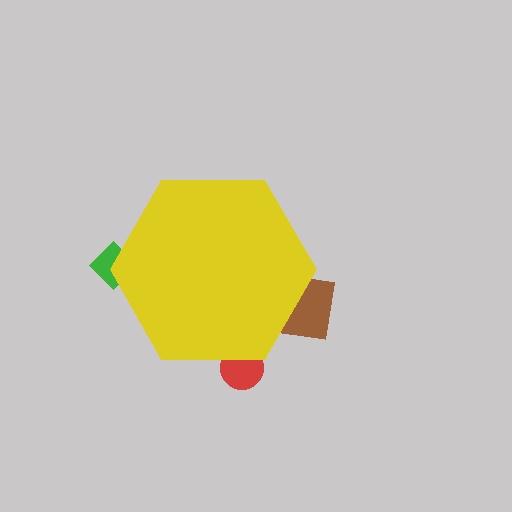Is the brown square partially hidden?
Yes, the brown square is partially hidden behind the yellow hexagon.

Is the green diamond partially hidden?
Yes, the green diamond is partially hidden behind the yellow hexagon.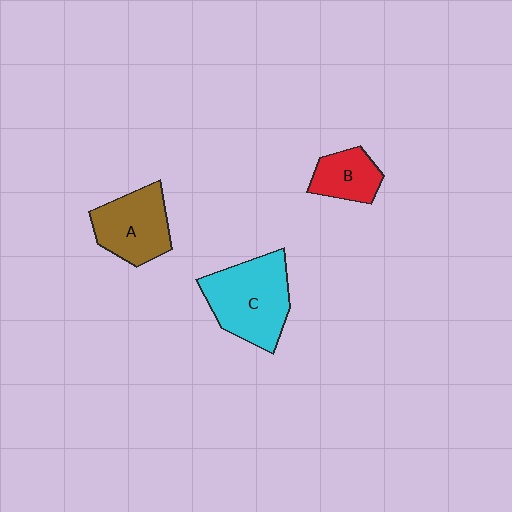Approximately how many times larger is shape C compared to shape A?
Approximately 1.3 times.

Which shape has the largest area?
Shape C (cyan).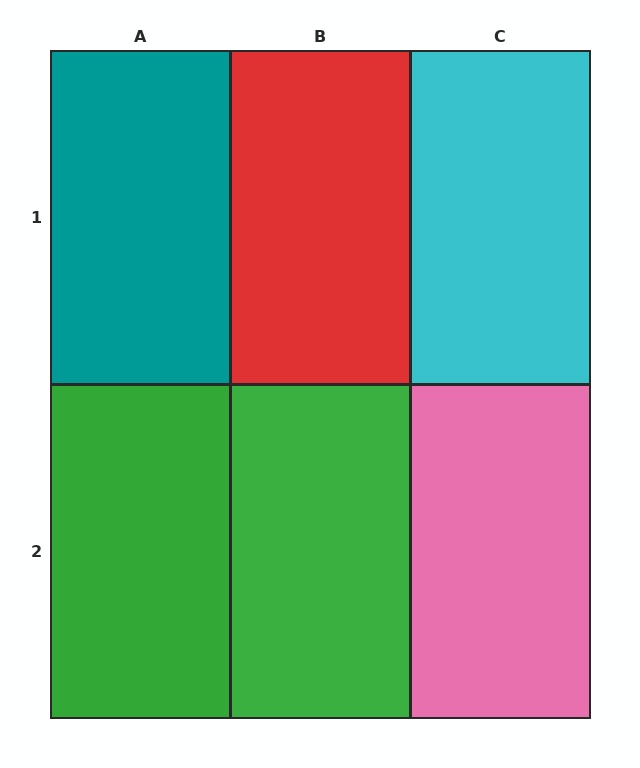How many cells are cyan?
1 cell is cyan.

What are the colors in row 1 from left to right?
Teal, red, cyan.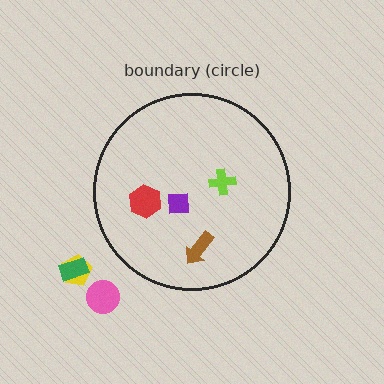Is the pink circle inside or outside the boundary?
Outside.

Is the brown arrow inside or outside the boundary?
Inside.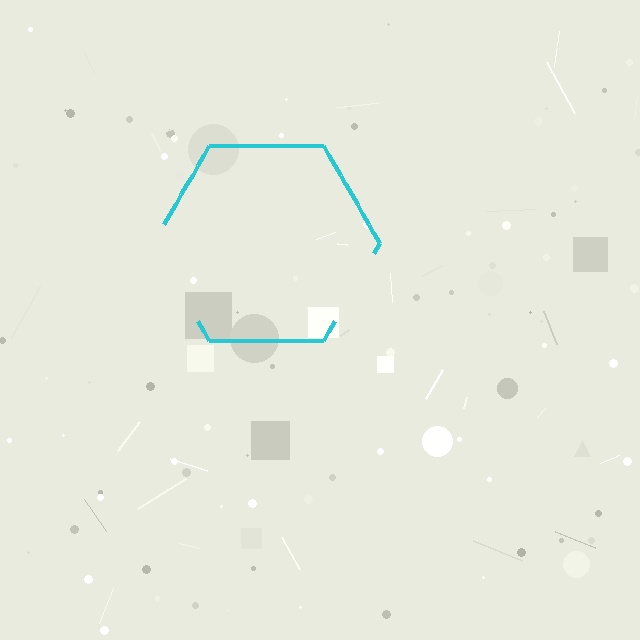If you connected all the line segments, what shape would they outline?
They would outline a hexagon.